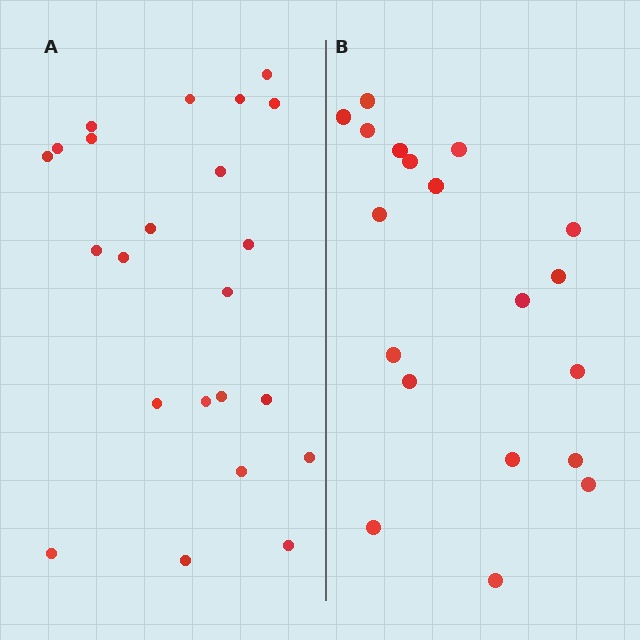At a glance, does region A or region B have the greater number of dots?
Region A (the left region) has more dots.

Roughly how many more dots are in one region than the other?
Region A has about 4 more dots than region B.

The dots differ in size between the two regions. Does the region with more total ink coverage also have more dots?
No. Region B has more total ink coverage because its dots are larger, but region A actually contains more individual dots. Total area can be misleading — the number of items is what matters here.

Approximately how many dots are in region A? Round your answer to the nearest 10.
About 20 dots. (The exact count is 23, which rounds to 20.)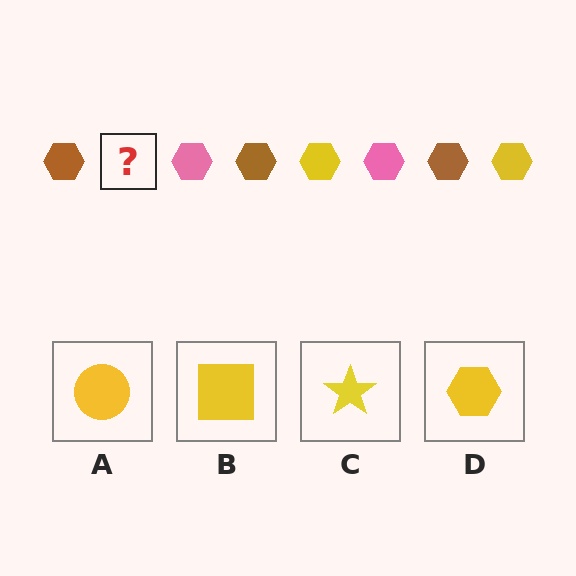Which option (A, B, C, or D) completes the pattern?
D.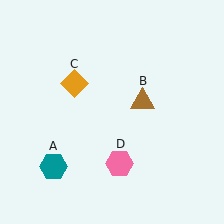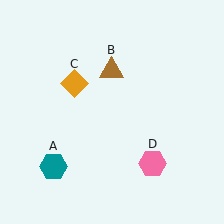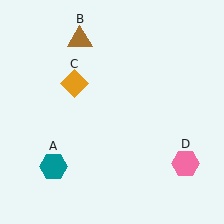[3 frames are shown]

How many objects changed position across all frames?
2 objects changed position: brown triangle (object B), pink hexagon (object D).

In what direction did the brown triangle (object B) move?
The brown triangle (object B) moved up and to the left.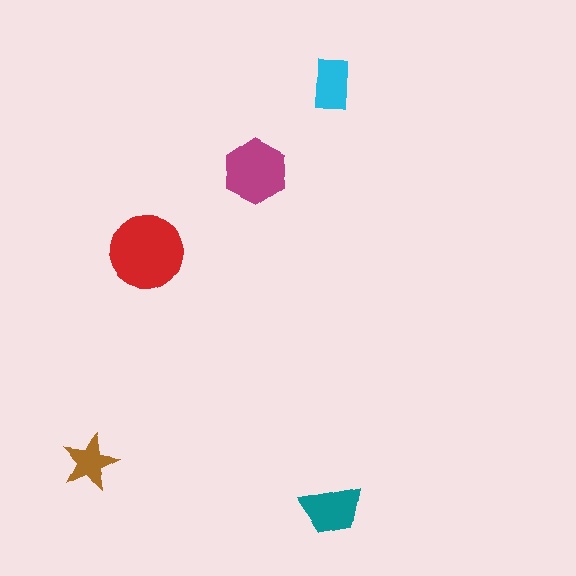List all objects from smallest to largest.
The brown star, the cyan rectangle, the teal trapezoid, the magenta hexagon, the red circle.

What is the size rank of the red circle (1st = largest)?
1st.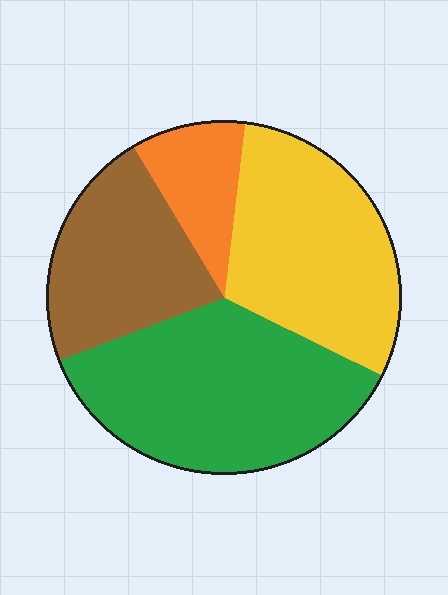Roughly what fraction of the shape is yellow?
Yellow covers roughly 30% of the shape.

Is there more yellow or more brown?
Yellow.